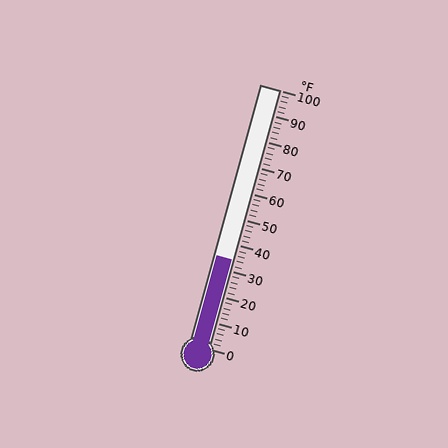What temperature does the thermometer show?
The thermometer shows approximately 34°F.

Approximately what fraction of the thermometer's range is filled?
The thermometer is filled to approximately 35% of its range.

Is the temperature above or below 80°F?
The temperature is below 80°F.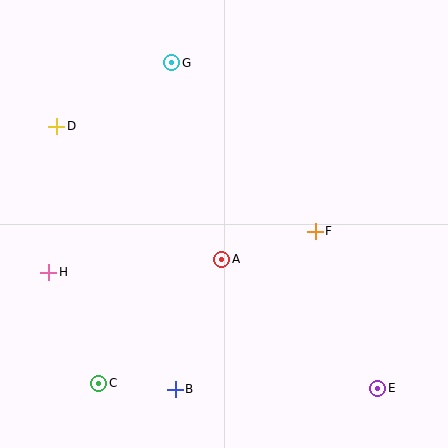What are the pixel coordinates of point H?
Point H is at (49, 272).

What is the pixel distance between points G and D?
The distance between G and D is 131 pixels.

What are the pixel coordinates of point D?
Point D is at (57, 126).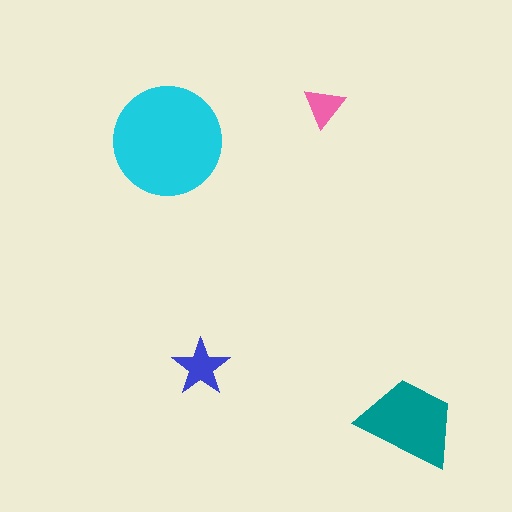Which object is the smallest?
The pink triangle.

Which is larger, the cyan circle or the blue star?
The cyan circle.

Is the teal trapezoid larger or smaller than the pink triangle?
Larger.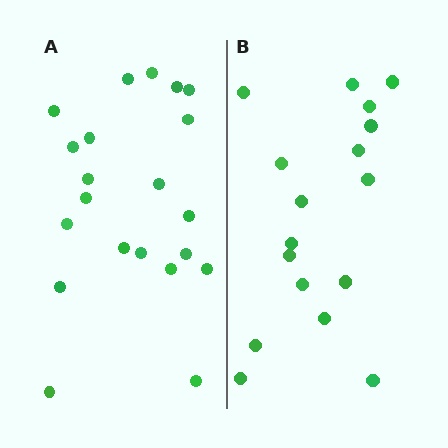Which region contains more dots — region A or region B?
Region A (the left region) has more dots.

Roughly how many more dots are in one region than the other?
Region A has about 4 more dots than region B.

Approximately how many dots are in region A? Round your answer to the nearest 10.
About 20 dots. (The exact count is 21, which rounds to 20.)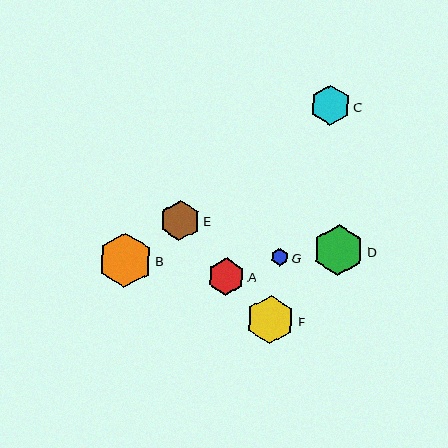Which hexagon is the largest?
Hexagon B is the largest with a size of approximately 55 pixels.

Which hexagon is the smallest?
Hexagon G is the smallest with a size of approximately 18 pixels.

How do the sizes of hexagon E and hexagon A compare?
Hexagon E and hexagon A are approximately the same size.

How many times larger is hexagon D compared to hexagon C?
Hexagon D is approximately 1.2 times the size of hexagon C.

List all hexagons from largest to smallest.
From largest to smallest: B, D, F, C, E, A, G.